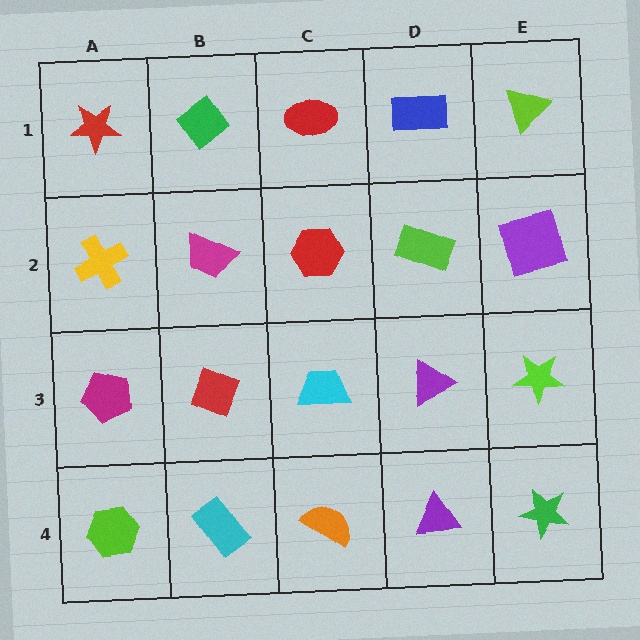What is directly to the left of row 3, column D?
A cyan trapezoid.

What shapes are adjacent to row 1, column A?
A yellow cross (row 2, column A), a green diamond (row 1, column B).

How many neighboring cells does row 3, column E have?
3.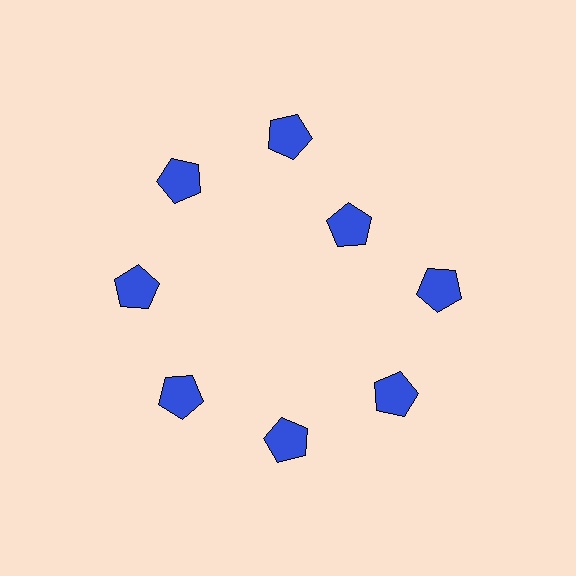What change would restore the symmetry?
The symmetry would be restored by moving it outward, back onto the ring so that all 8 pentagons sit at equal angles and equal distance from the center.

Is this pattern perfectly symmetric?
No. The 8 blue pentagons are arranged in a ring, but one element near the 2 o'clock position is pulled inward toward the center, breaking the 8-fold rotational symmetry.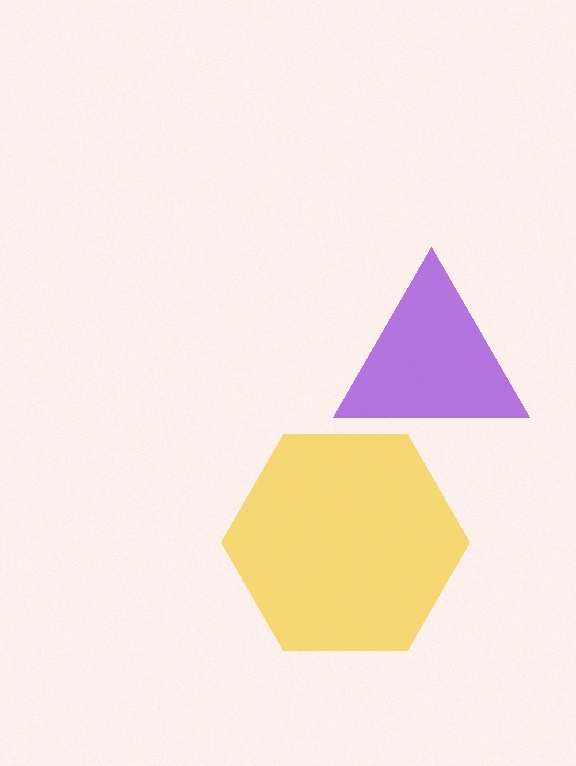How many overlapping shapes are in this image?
There are 2 overlapping shapes in the image.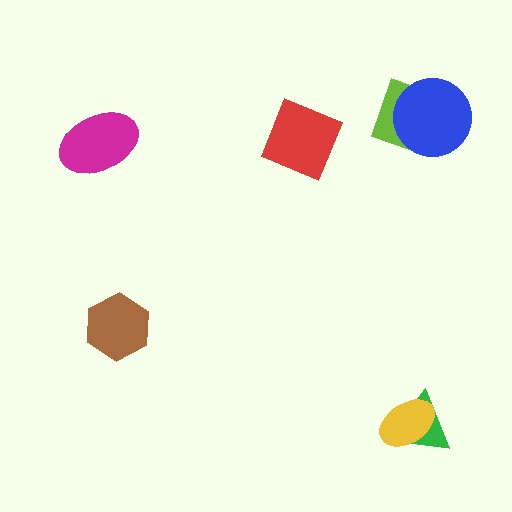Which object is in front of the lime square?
The blue circle is in front of the lime square.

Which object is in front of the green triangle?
The yellow ellipse is in front of the green triangle.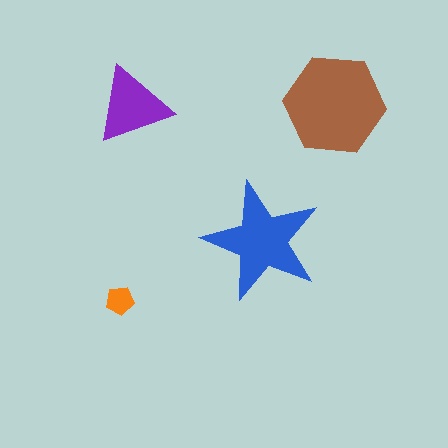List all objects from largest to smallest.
The brown hexagon, the blue star, the purple triangle, the orange pentagon.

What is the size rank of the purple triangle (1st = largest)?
3rd.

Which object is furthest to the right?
The brown hexagon is rightmost.